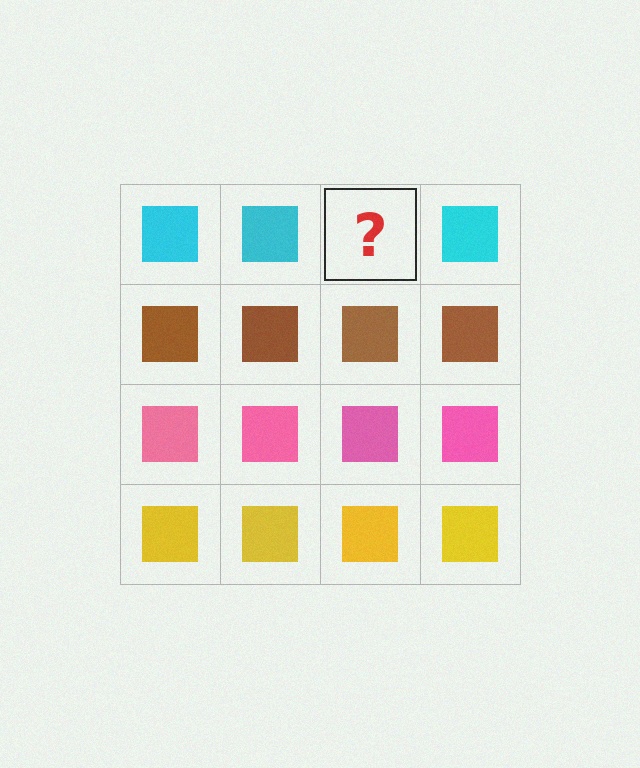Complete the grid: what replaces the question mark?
The question mark should be replaced with a cyan square.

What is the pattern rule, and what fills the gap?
The rule is that each row has a consistent color. The gap should be filled with a cyan square.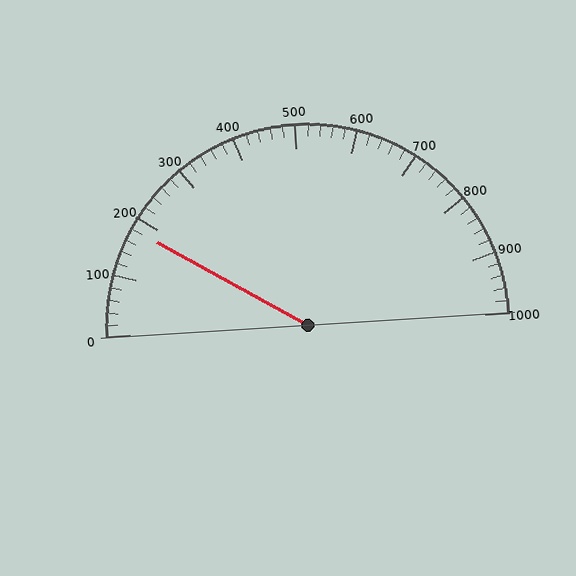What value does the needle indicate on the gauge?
The needle indicates approximately 180.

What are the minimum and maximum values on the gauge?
The gauge ranges from 0 to 1000.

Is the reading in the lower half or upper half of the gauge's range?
The reading is in the lower half of the range (0 to 1000).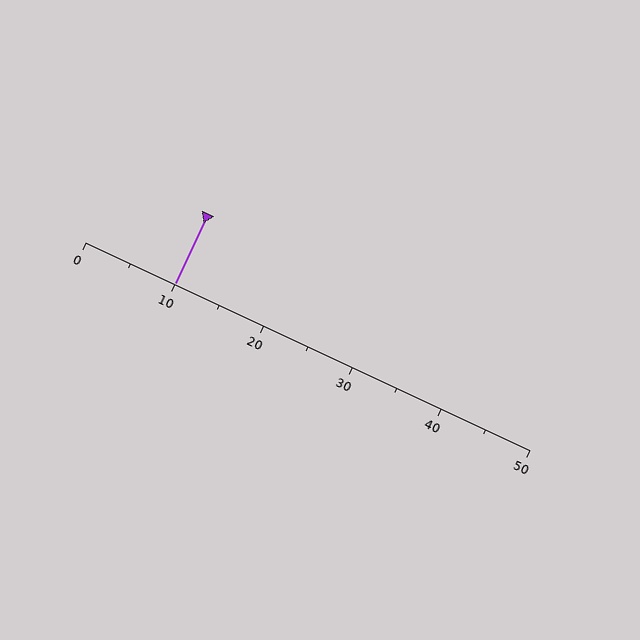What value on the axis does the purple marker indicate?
The marker indicates approximately 10.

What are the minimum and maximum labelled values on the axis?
The axis runs from 0 to 50.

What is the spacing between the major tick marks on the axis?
The major ticks are spaced 10 apart.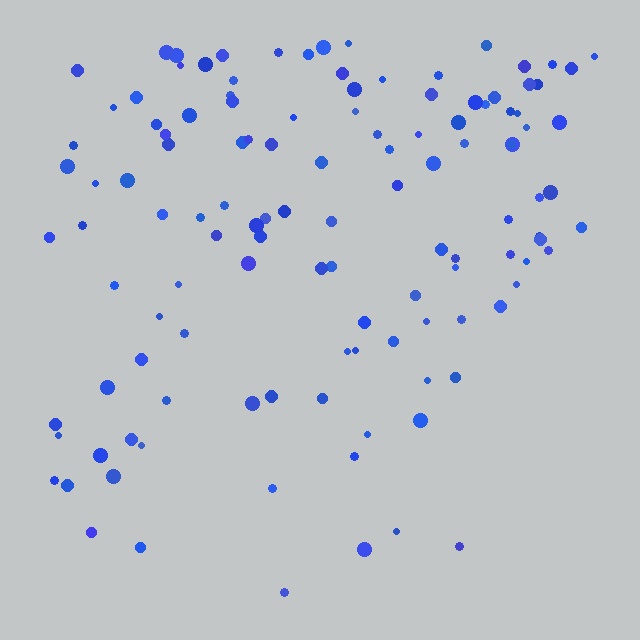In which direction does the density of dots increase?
From bottom to top, with the top side densest.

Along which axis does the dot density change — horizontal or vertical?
Vertical.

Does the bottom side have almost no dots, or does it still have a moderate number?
Still a moderate number, just noticeably fewer than the top.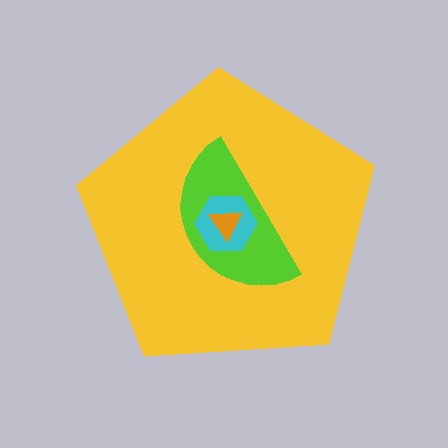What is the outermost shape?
The yellow pentagon.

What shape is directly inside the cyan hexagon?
The orange triangle.